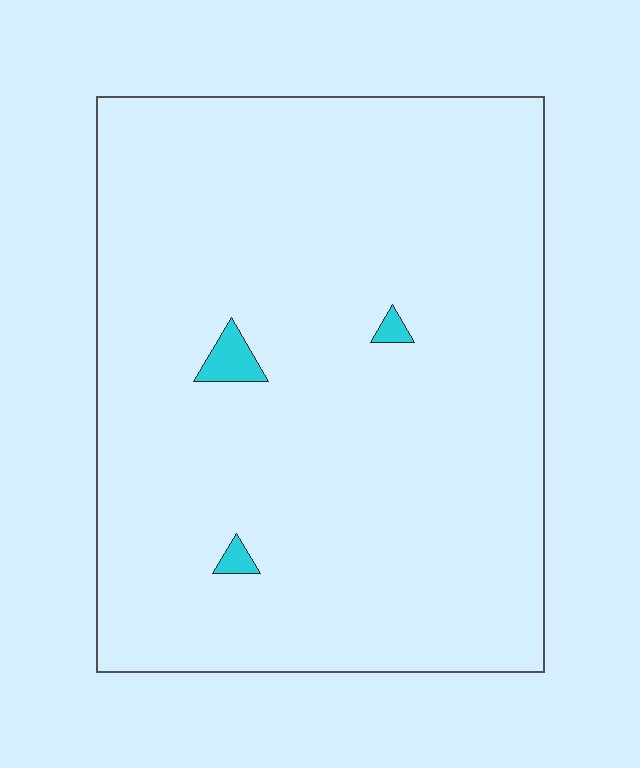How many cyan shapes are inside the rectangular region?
3.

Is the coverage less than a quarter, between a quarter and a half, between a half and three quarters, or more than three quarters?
Less than a quarter.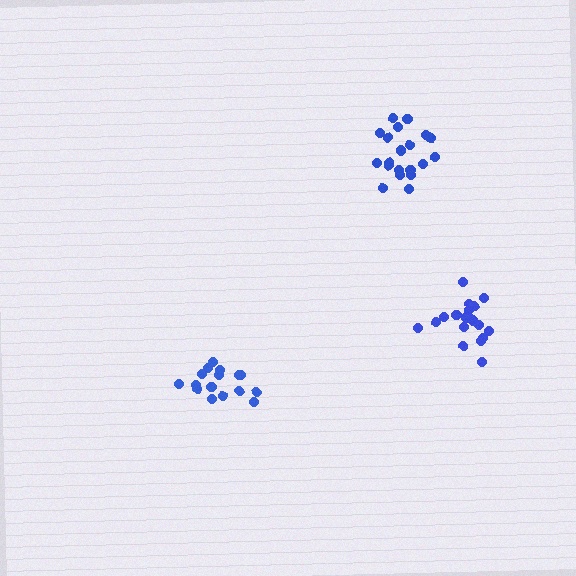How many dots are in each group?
Group 1: 16 dots, Group 2: 19 dots, Group 3: 20 dots (55 total).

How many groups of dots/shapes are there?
There are 3 groups.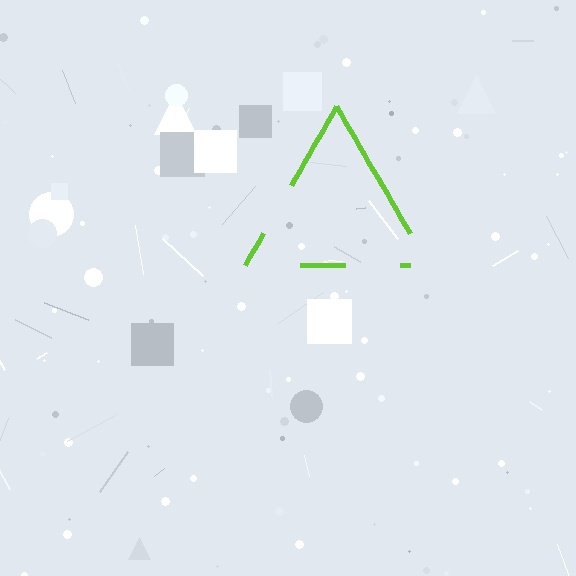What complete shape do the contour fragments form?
The contour fragments form a triangle.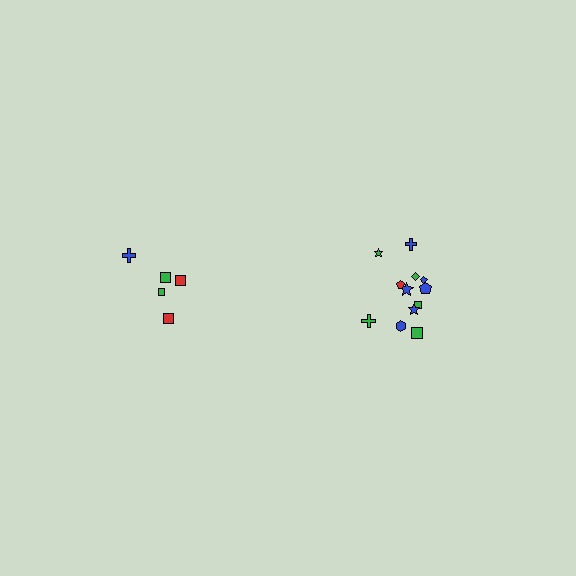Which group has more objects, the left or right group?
The right group.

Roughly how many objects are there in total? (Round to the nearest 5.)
Roughly 15 objects in total.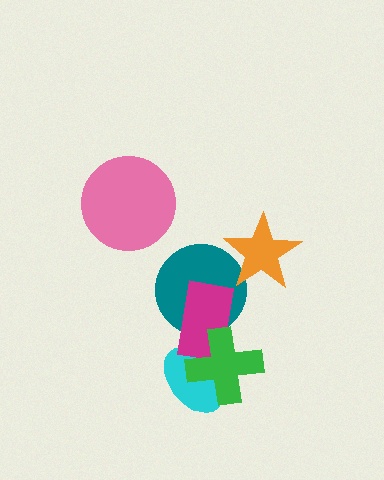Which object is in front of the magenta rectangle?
The green cross is in front of the magenta rectangle.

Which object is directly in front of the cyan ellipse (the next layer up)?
The magenta rectangle is directly in front of the cyan ellipse.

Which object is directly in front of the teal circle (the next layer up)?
The magenta rectangle is directly in front of the teal circle.